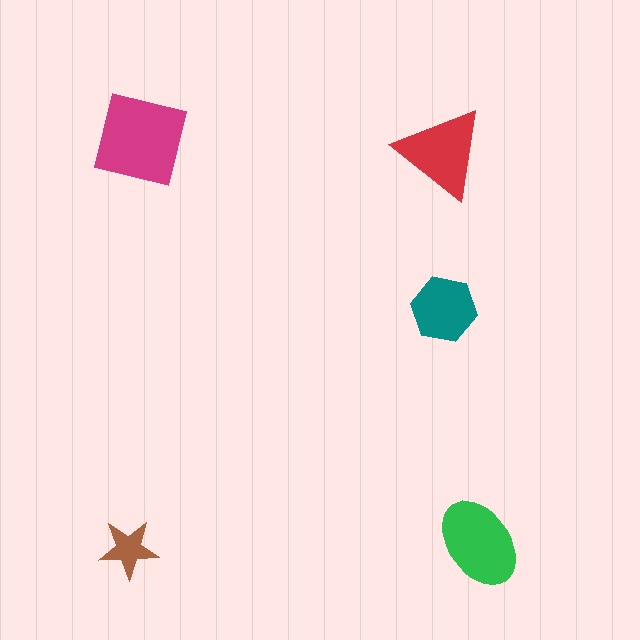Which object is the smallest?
The brown star.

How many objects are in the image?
There are 5 objects in the image.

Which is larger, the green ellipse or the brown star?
The green ellipse.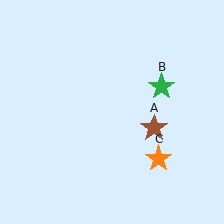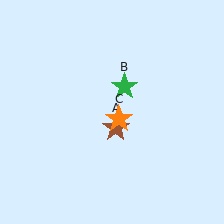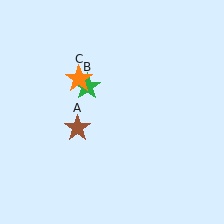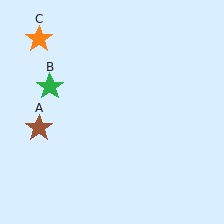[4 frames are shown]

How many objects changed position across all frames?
3 objects changed position: brown star (object A), green star (object B), orange star (object C).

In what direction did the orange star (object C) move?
The orange star (object C) moved up and to the left.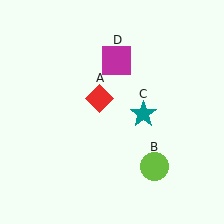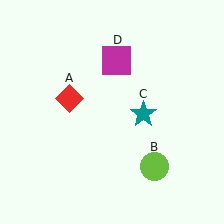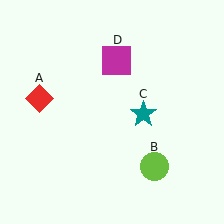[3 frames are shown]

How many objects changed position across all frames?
1 object changed position: red diamond (object A).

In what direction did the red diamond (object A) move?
The red diamond (object A) moved left.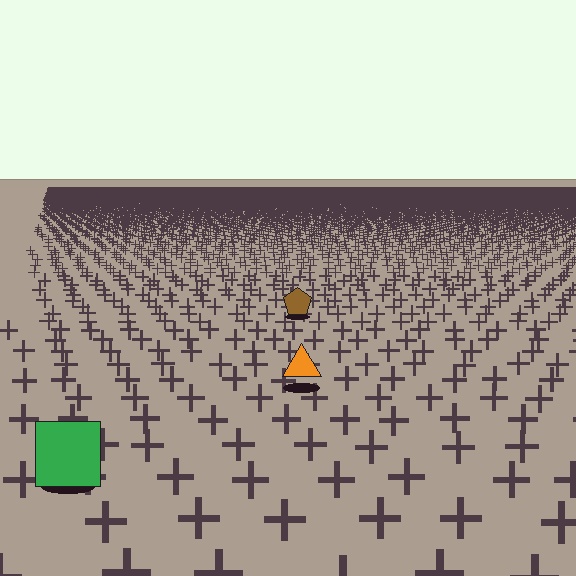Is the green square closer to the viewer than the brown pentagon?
Yes. The green square is closer — you can tell from the texture gradient: the ground texture is coarser near it.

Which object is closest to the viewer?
The green square is closest. The texture marks near it are larger and more spread out.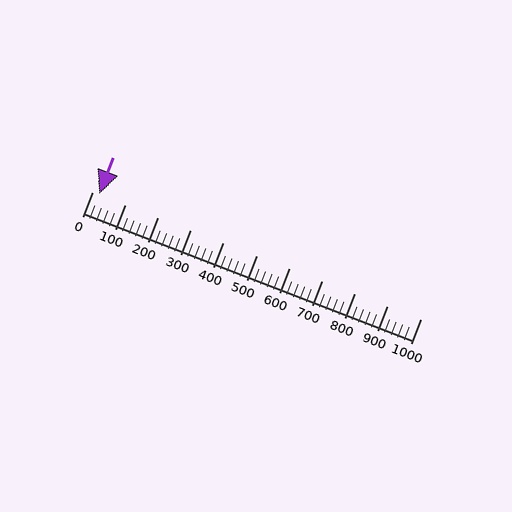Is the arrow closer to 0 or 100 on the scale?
The arrow is closer to 0.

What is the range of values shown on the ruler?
The ruler shows values from 0 to 1000.